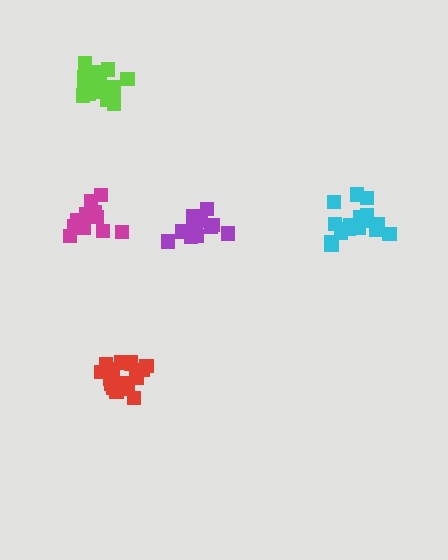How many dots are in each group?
Group 1: 19 dots, Group 2: 18 dots, Group 3: 13 dots, Group 4: 17 dots, Group 5: 16 dots (83 total).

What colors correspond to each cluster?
The clusters are colored: red, lime, magenta, cyan, purple.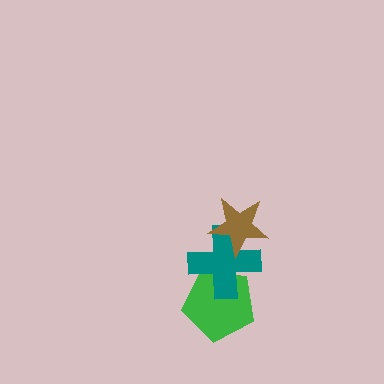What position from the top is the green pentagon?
The green pentagon is 3rd from the top.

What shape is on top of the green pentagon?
The teal cross is on top of the green pentagon.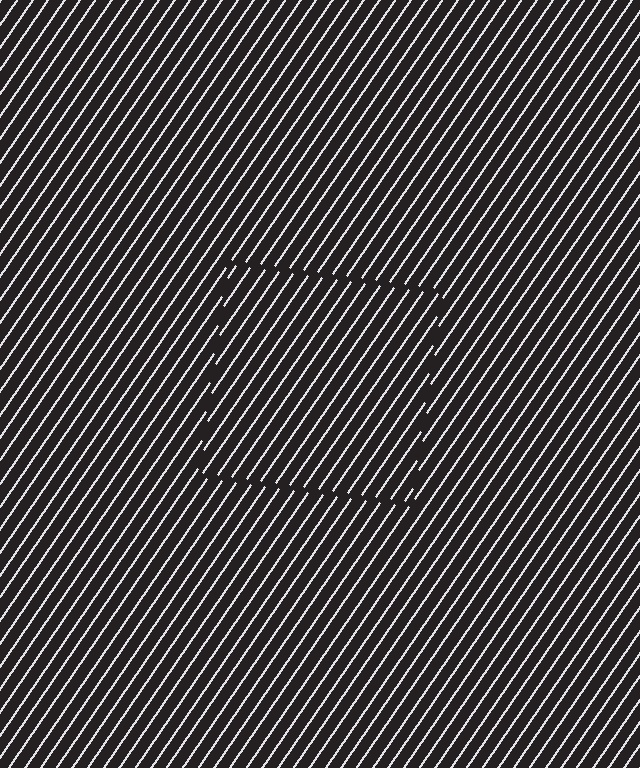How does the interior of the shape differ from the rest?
The interior of the shape contains the same grating, shifted by half a period — the contour is defined by the phase discontinuity where line-ends from the inner and outer gratings abut.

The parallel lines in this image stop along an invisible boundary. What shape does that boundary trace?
An illusory square. The interior of the shape contains the same grating, shifted by half a period — the contour is defined by the phase discontinuity where line-ends from the inner and outer gratings abut.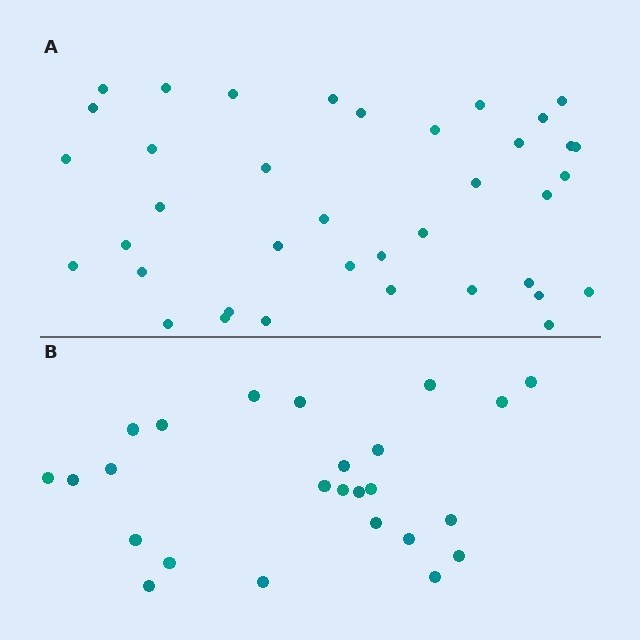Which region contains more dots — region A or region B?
Region A (the top region) has more dots.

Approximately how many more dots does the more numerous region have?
Region A has approximately 15 more dots than region B.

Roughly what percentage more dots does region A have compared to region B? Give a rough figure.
About 50% more.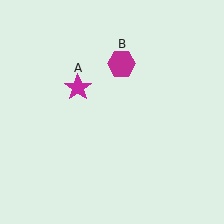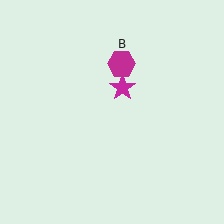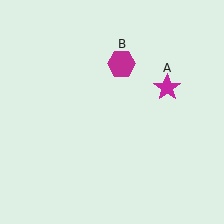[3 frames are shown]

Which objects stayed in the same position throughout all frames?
Magenta hexagon (object B) remained stationary.